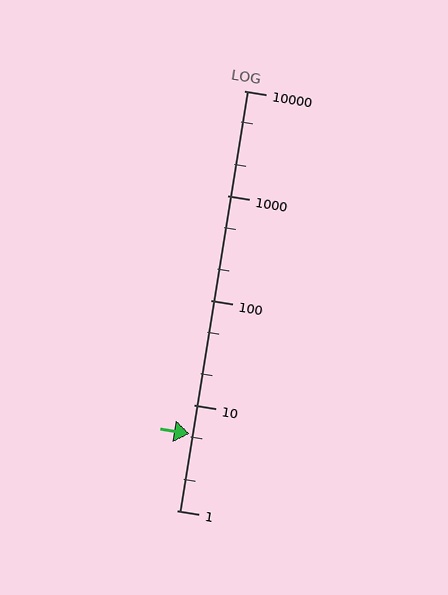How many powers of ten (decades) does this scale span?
The scale spans 4 decades, from 1 to 10000.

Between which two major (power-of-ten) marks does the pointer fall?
The pointer is between 1 and 10.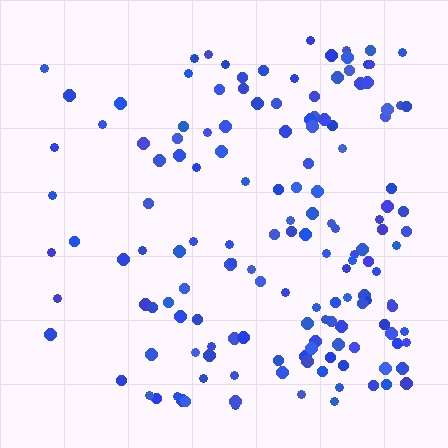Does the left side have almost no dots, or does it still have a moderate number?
Still a moderate number, just noticeably fewer than the right.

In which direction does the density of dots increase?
From left to right, with the right side densest.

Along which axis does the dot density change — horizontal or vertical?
Horizontal.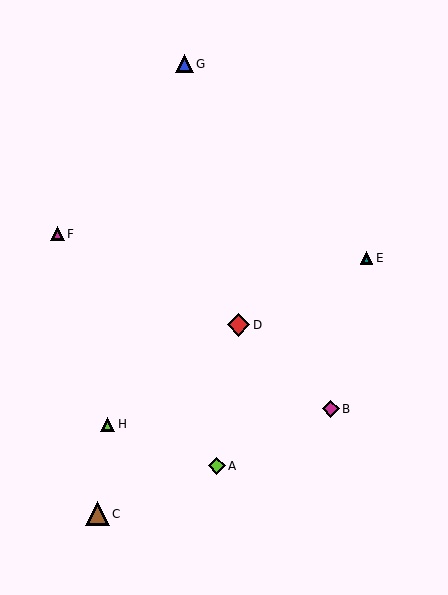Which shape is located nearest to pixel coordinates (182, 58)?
The blue triangle (labeled G) at (184, 64) is nearest to that location.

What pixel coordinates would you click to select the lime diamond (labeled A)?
Click at (217, 466) to select the lime diamond A.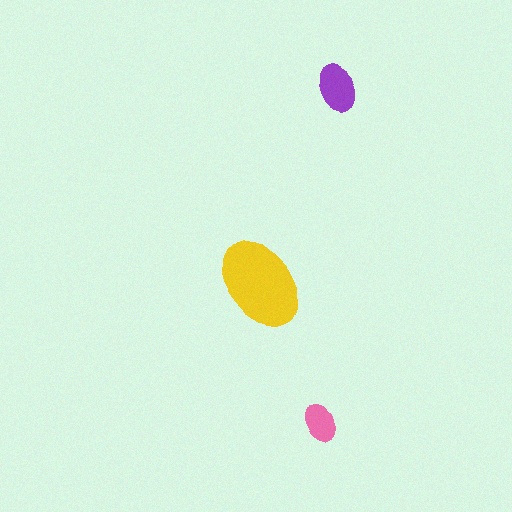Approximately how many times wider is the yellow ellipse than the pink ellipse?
About 2.5 times wider.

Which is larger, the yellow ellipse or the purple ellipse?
The yellow one.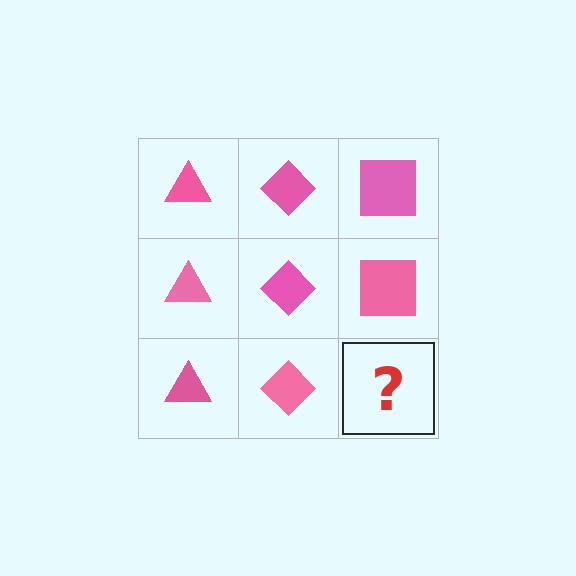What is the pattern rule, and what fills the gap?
The rule is that each column has a consistent shape. The gap should be filled with a pink square.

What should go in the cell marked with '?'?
The missing cell should contain a pink square.